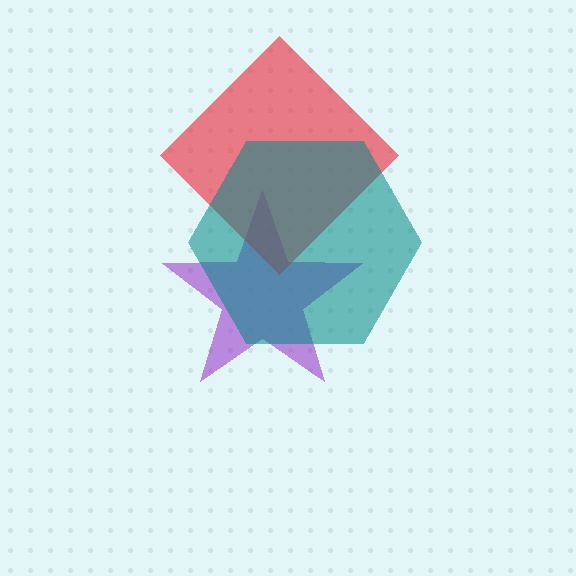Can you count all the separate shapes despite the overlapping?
Yes, there are 3 separate shapes.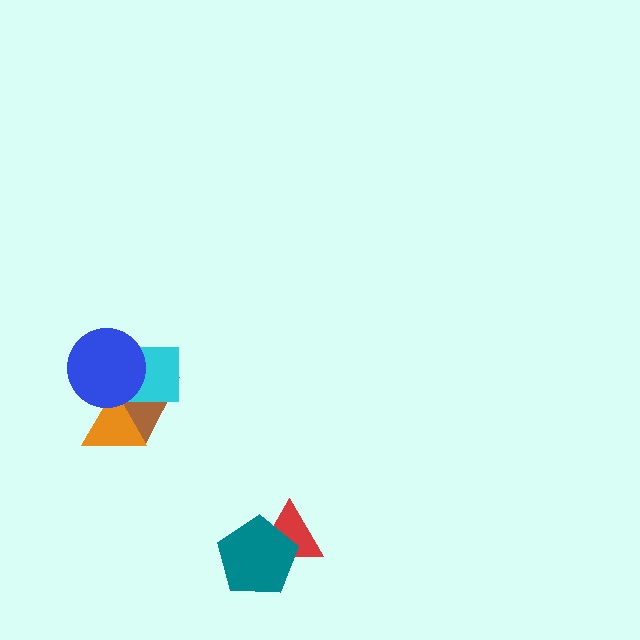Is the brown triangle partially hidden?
Yes, it is partially covered by another shape.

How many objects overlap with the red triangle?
1 object overlaps with the red triangle.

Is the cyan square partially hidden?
Yes, it is partially covered by another shape.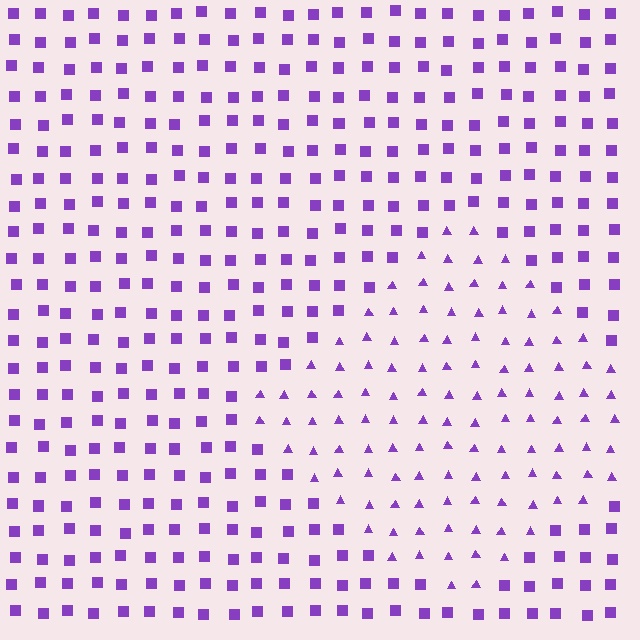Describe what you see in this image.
The image is filled with small purple elements arranged in a uniform grid. A diamond-shaped region contains triangles, while the surrounding area contains squares. The boundary is defined purely by the change in element shape.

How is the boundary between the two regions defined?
The boundary is defined by a change in element shape: triangles inside vs. squares outside. All elements share the same color and spacing.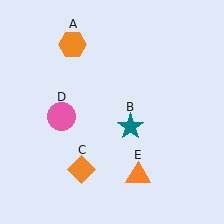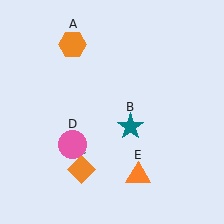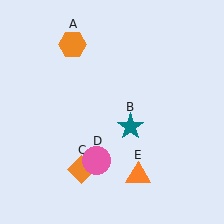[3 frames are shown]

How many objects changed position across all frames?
1 object changed position: pink circle (object D).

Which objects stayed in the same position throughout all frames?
Orange hexagon (object A) and teal star (object B) and orange diamond (object C) and orange triangle (object E) remained stationary.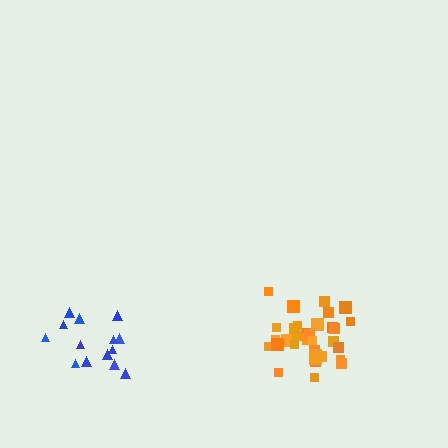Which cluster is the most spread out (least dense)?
Blue.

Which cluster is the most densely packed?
Orange.